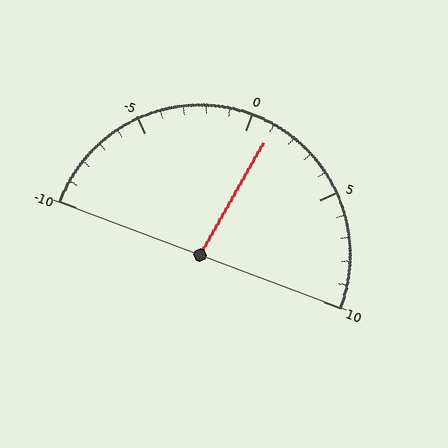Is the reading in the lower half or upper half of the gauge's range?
The reading is in the upper half of the range (-10 to 10).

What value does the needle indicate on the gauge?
The needle indicates approximately 1.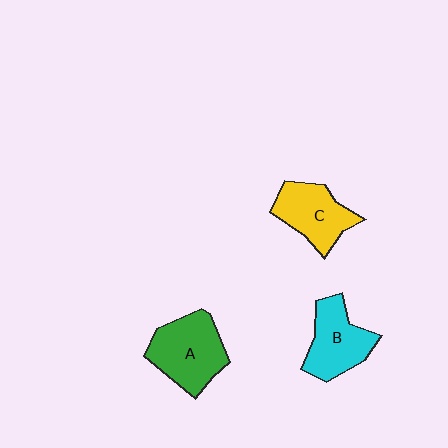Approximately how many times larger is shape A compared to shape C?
Approximately 1.2 times.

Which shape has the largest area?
Shape A (green).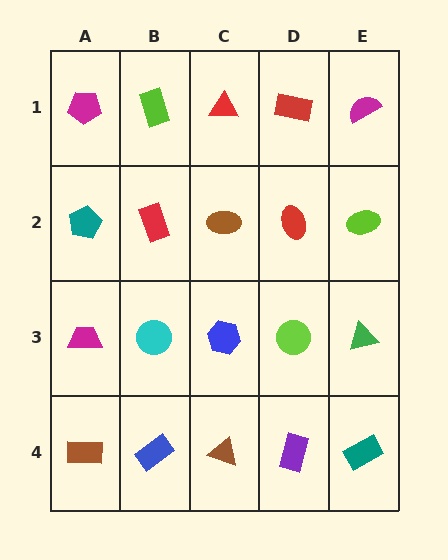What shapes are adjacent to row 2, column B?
A lime rectangle (row 1, column B), a cyan circle (row 3, column B), a teal pentagon (row 2, column A), a brown ellipse (row 2, column C).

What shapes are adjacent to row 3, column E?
A lime ellipse (row 2, column E), a teal rectangle (row 4, column E), a lime circle (row 3, column D).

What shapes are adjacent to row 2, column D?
A red rectangle (row 1, column D), a lime circle (row 3, column D), a brown ellipse (row 2, column C), a lime ellipse (row 2, column E).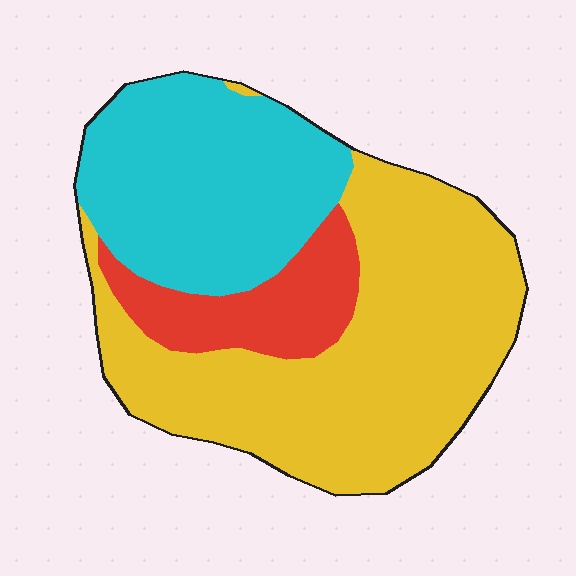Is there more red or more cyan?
Cyan.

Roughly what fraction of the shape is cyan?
Cyan covers 33% of the shape.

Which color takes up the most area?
Yellow, at roughly 55%.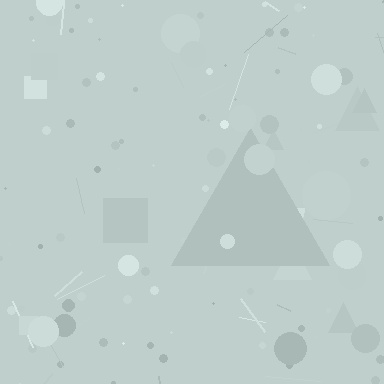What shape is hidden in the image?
A triangle is hidden in the image.